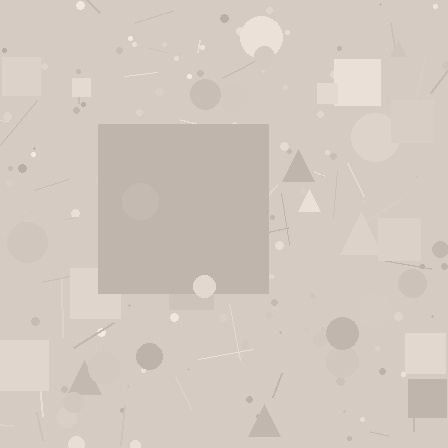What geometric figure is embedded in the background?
A square is embedded in the background.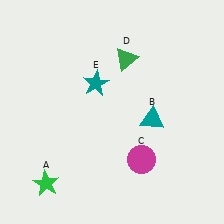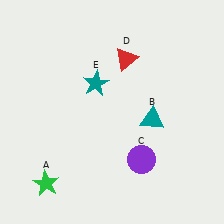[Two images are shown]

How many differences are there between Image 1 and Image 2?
There are 2 differences between the two images.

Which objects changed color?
C changed from magenta to purple. D changed from green to red.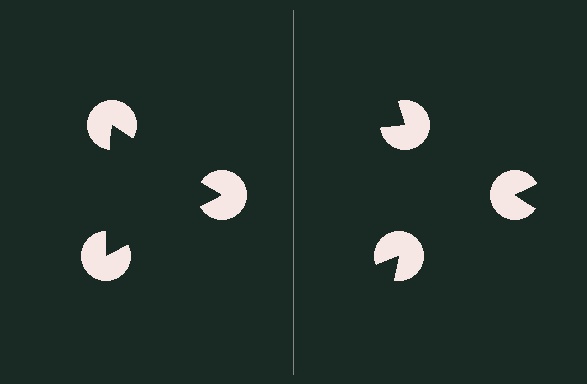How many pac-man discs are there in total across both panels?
6 — 3 on each side.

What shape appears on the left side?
An illusory triangle.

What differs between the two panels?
The pac-man discs are positioned identically on both sides; only the wedge orientations differ. On the left they align to a triangle; on the right they are misaligned.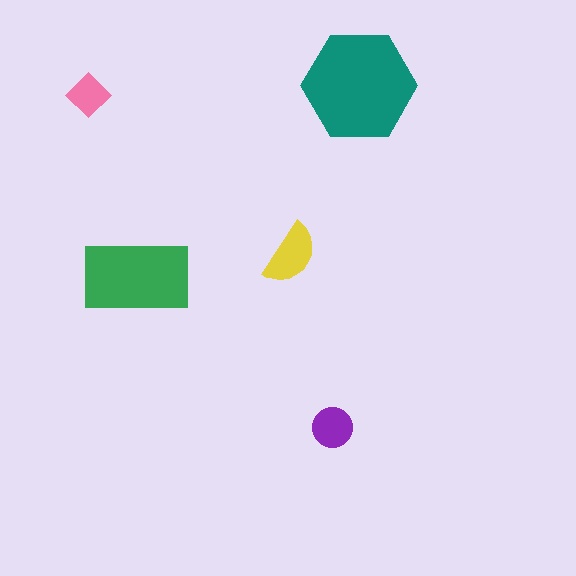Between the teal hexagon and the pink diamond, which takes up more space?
The teal hexagon.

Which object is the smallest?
The pink diamond.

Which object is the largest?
The teal hexagon.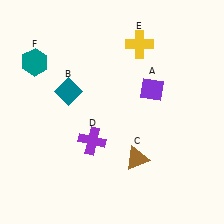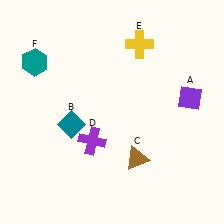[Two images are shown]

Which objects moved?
The objects that moved are: the purple diamond (A), the teal diamond (B).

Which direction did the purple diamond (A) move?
The purple diamond (A) moved right.